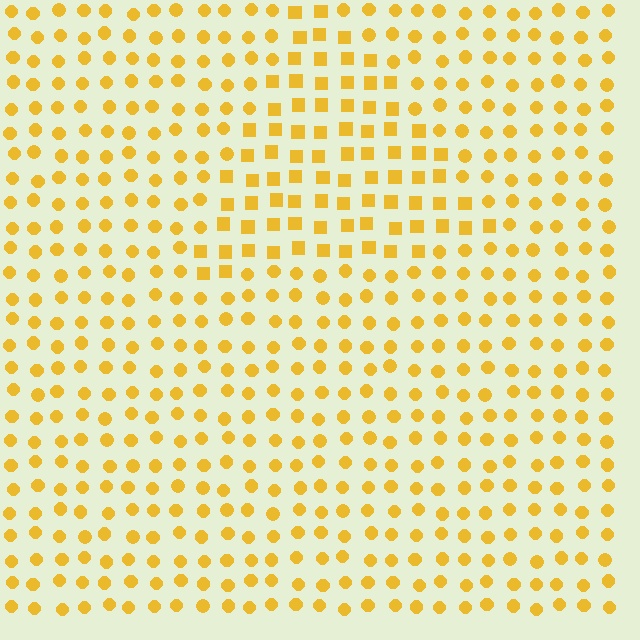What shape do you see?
I see a triangle.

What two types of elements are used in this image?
The image uses squares inside the triangle region and circles outside it.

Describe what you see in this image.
The image is filled with small yellow elements arranged in a uniform grid. A triangle-shaped region contains squares, while the surrounding area contains circles. The boundary is defined purely by the change in element shape.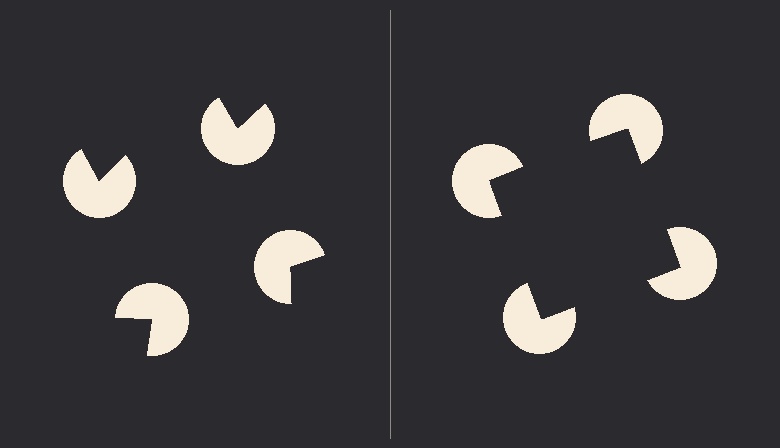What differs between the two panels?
The pac-man discs are positioned identically on both sides; only the wedge orientations differ. On the right they align to a square; on the left they are misaligned.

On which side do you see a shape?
An illusory square appears on the right side. On the left side the wedge cuts are rotated, so no coherent shape forms.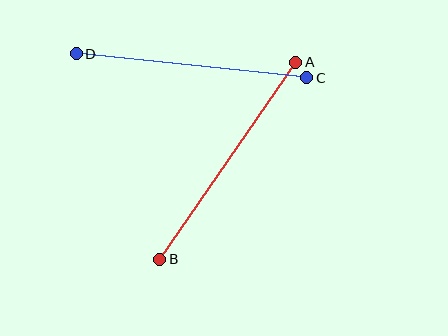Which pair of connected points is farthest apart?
Points A and B are farthest apart.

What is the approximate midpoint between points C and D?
The midpoint is at approximately (192, 66) pixels.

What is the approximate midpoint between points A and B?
The midpoint is at approximately (228, 161) pixels.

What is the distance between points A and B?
The distance is approximately 239 pixels.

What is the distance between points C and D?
The distance is approximately 232 pixels.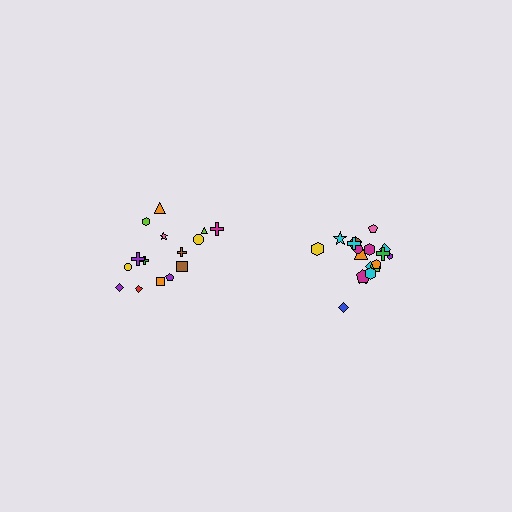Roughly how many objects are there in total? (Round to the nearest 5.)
Roughly 35 objects in total.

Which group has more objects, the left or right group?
The right group.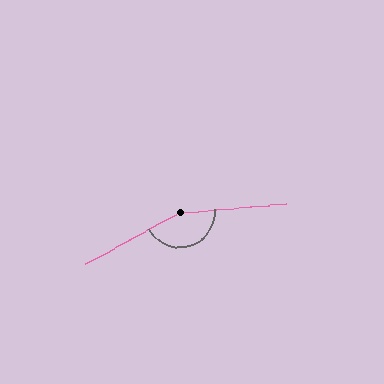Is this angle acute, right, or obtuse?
It is obtuse.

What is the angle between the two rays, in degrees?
Approximately 156 degrees.